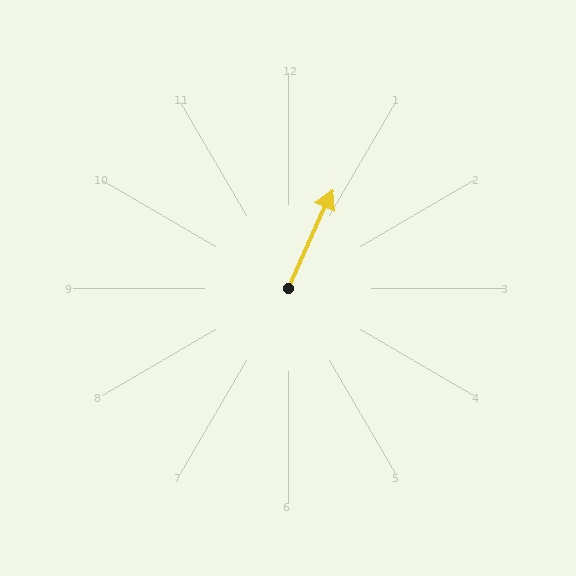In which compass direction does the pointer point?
Northeast.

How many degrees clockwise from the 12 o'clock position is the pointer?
Approximately 24 degrees.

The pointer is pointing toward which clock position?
Roughly 1 o'clock.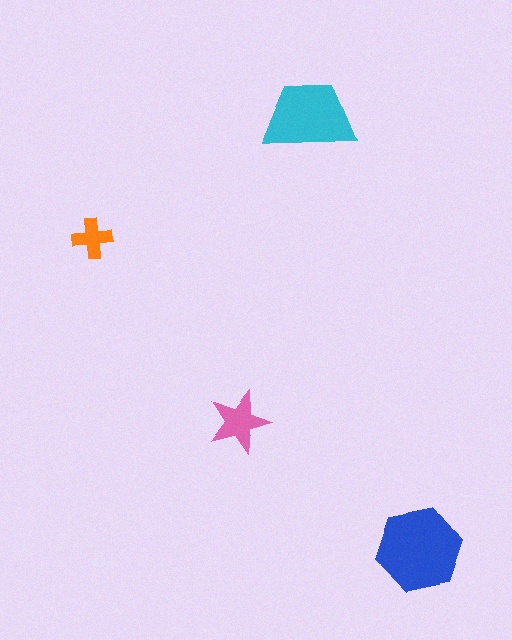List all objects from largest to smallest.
The blue hexagon, the cyan trapezoid, the pink star, the orange cross.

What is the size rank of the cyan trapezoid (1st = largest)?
2nd.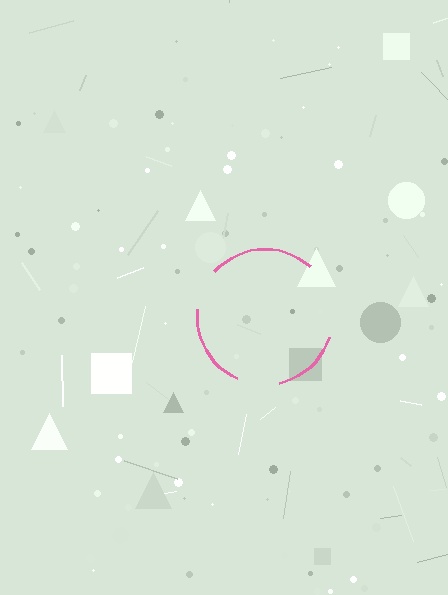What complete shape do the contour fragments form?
The contour fragments form a circle.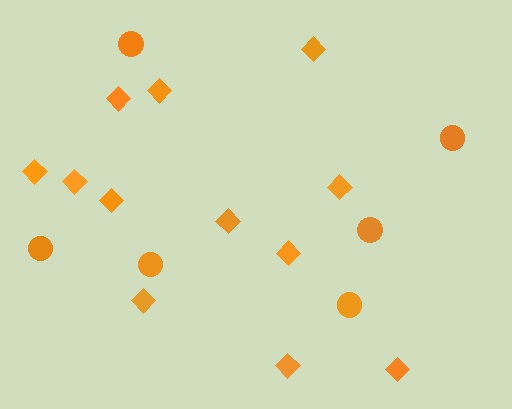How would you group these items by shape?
There are 2 groups: one group of circles (6) and one group of diamonds (12).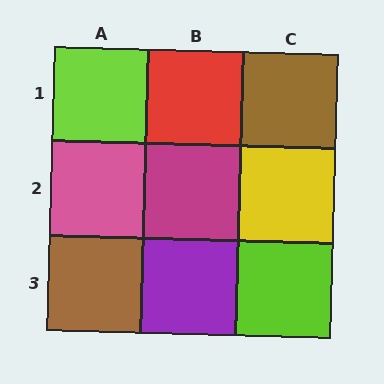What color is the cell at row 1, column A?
Lime.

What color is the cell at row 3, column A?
Brown.